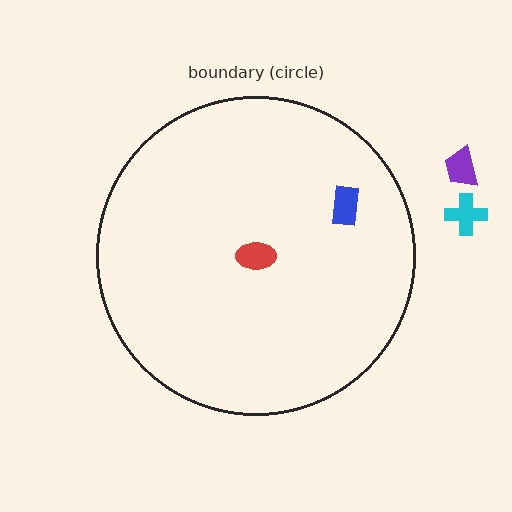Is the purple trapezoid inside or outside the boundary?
Outside.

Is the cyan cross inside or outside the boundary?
Outside.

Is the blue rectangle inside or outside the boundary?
Inside.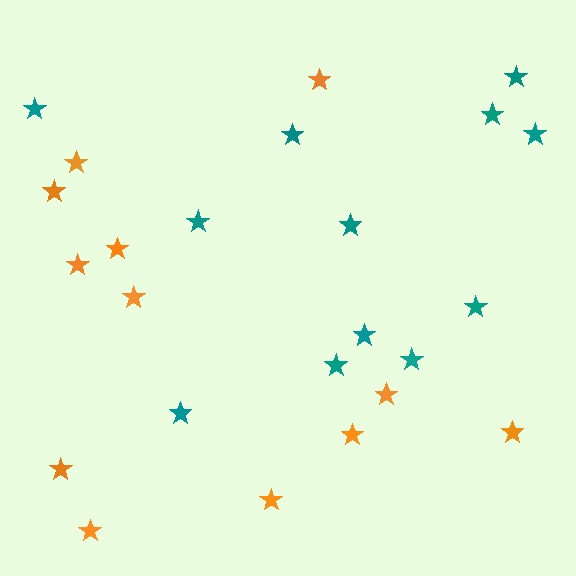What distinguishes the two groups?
There are 2 groups: one group of orange stars (12) and one group of teal stars (12).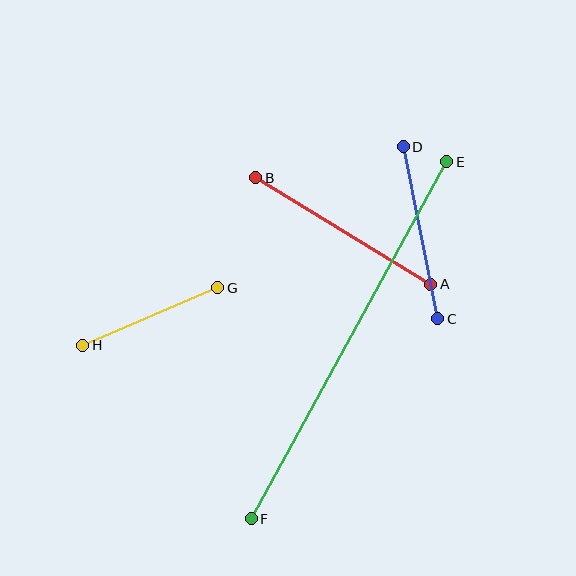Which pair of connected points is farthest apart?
Points E and F are farthest apart.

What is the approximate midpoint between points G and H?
The midpoint is at approximately (150, 317) pixels.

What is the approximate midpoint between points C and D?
The midpoint is at approximately (420, 233) pixels.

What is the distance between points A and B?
The distance is approximately 205 pixels.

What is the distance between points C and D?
The distance is approximately 175 pixels.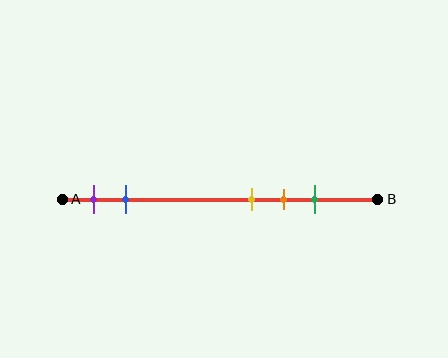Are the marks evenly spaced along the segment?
No, the marks are not evenly spaced.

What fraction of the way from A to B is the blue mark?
The blue mark is approximately 20% (0.2) of the way from A to B.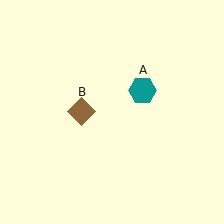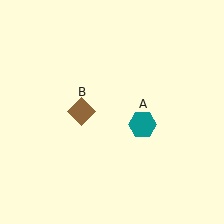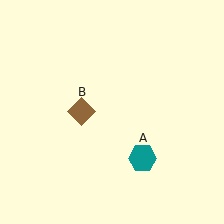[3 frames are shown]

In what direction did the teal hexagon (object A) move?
The teal hexagon (object A) moved down.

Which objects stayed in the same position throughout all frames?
Brown diamond (object B) remained stationary.